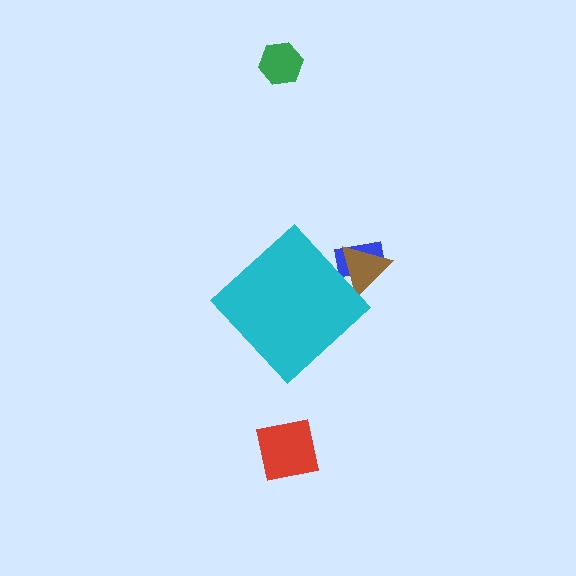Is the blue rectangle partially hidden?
Yes, the blue rectangle is partially hidden behind the cyan diamond.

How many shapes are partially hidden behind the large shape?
2 shapes are partially hidden.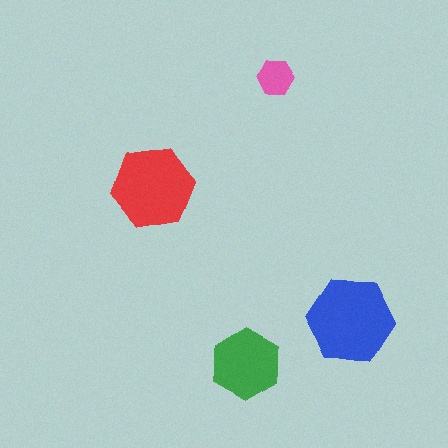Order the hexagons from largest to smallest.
the blue one, the red one, the green one, the pink one.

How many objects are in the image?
There are 4 objects in the image.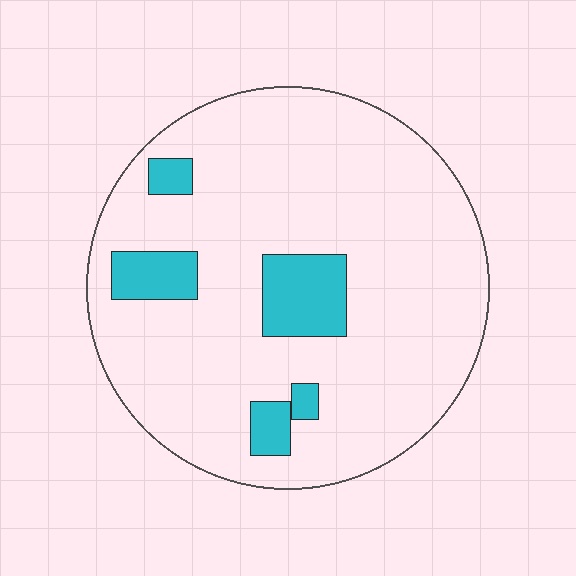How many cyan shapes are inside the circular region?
5.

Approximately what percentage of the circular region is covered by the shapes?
Approximately 15%.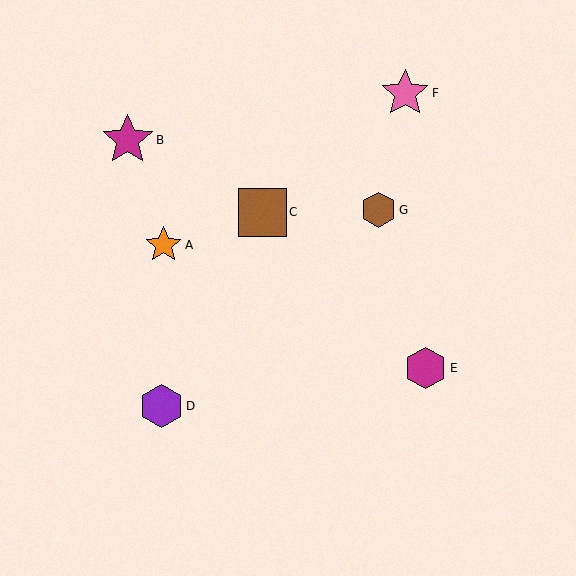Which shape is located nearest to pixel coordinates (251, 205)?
The brown square (labeled C) at (263, 212) is nearest to that location.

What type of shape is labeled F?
Shape F is a pink star.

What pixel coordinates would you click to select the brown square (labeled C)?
Click at (263, 212) to select the brown square C.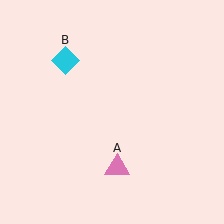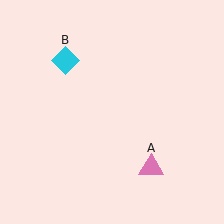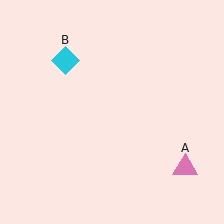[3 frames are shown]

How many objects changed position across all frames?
1 object changed position: pink triangle (object A).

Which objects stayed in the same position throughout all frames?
Cyan diamond (object B) remained stationary.